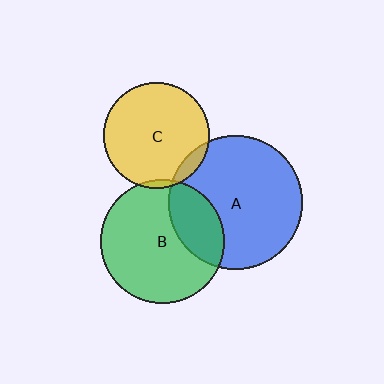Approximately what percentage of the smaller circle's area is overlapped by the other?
Approximately 25%.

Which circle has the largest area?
Circle A (blue).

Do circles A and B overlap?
Yes.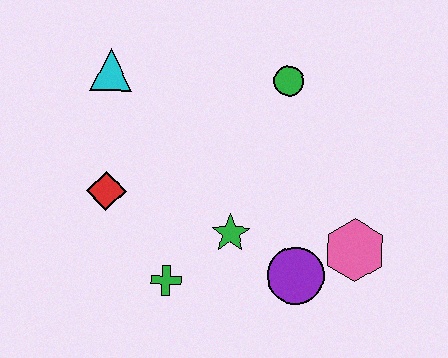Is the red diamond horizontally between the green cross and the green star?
No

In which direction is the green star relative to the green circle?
The green star is below the green circle.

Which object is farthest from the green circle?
The green cross is farthest from the green circle.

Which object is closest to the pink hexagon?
The purple circle is closest to the pink hexagon.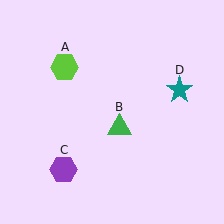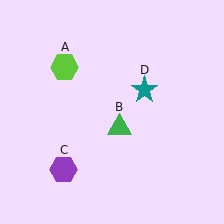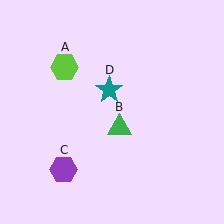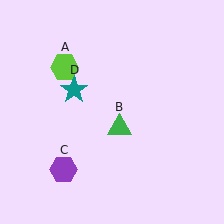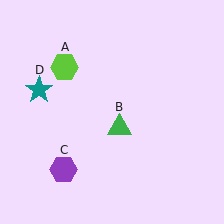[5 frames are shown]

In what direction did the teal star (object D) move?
The teal star (object D) moved left.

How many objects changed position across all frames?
1 object changed position: teal star (object D).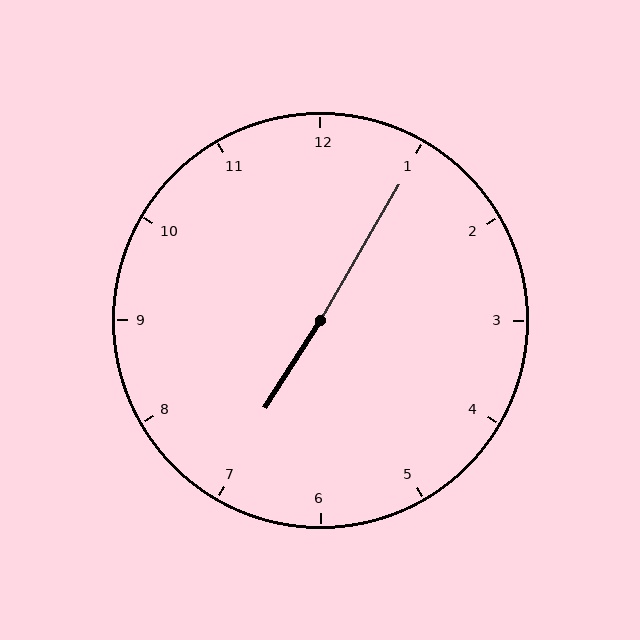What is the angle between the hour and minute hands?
Approximately 178 degrees.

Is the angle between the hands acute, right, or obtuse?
It is obtuse.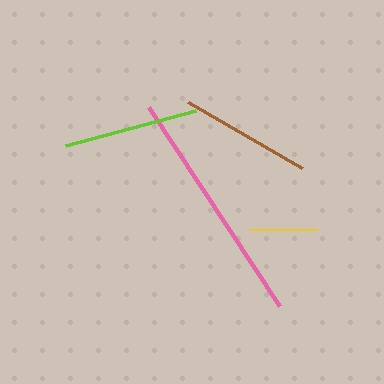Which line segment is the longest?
The pink line is the longest at approximately 238 pixels.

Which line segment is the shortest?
The yellow line is the shortest at approximately 68 pixels.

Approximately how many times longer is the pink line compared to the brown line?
The pink line is approximately 1.8 times the length of the brown line.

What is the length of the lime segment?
The lime segment is approximately 135 pixels long.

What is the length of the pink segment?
The pink segment is approximately 238 pixels long.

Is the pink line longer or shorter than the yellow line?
The pink line is longer than the yellow line.